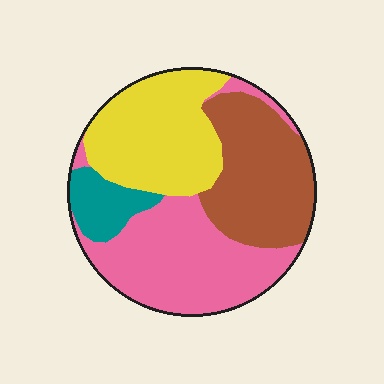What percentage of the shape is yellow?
Yellow covers roughly 30% of the shape.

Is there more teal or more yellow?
Yellow.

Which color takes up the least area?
Teal, at roughly 10%.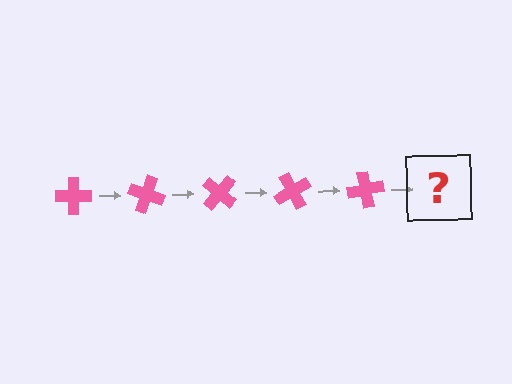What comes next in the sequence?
The next element should be a pink cross rotated 100 degrees.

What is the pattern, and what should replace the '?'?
The pattern is that the cross rotates 20 degrees each step. The '?' should be a pink cross rotated 100 degrees.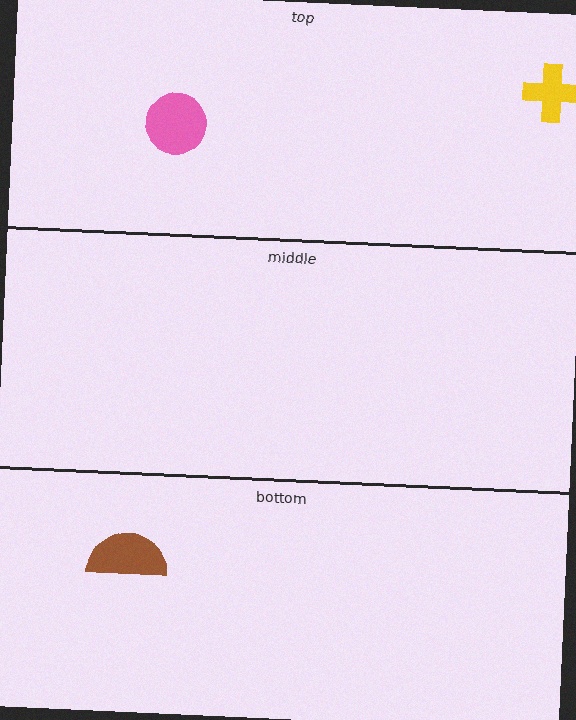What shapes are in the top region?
The pink circle, the yellow cross.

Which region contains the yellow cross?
The top region.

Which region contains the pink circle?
The top region.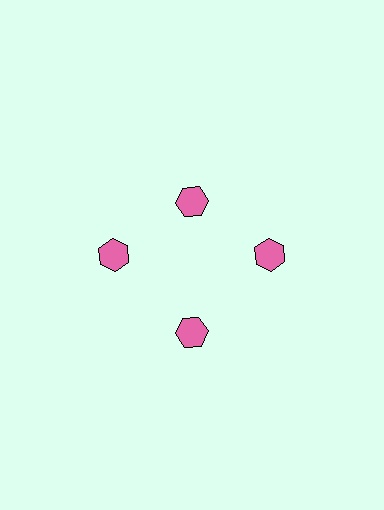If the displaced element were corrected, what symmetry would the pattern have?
It would have 4-fold rotational symmetry — the pattern would map onto itself every 90 degrees.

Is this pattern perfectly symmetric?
No. The 4 pink hexagons are arranged in a ring, but one element near the 12 o'clock position is pulled inward toward the center, breaking the 4-fold rotational symmetry.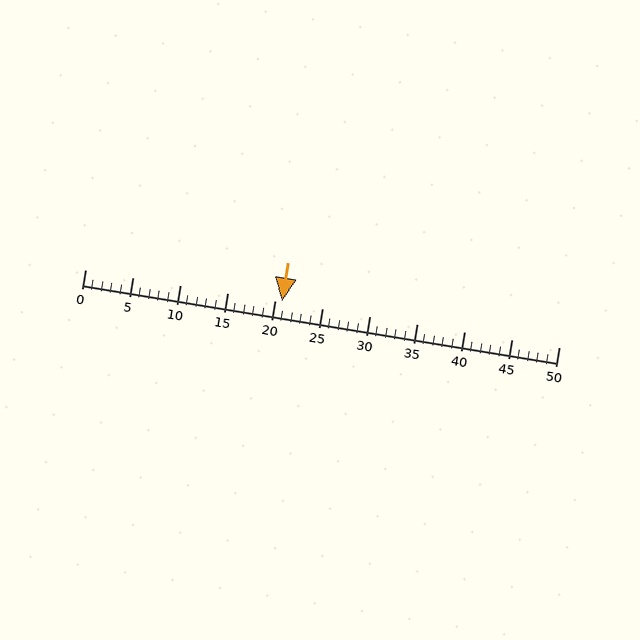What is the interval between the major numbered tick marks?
The major tick marks are spaced 5 units apart.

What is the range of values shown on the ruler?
The ruler shows values from 0 to 50.